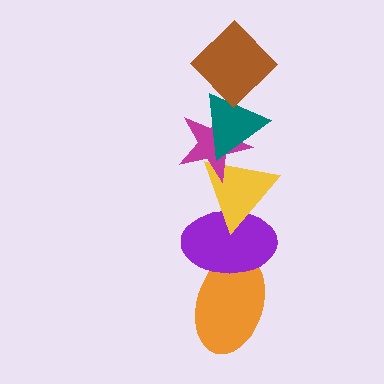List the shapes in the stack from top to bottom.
From top to bottom: the brown diamond, the teal triangle, the magenta star, the yellow triangle, the purple ellipse, the orange ellipse.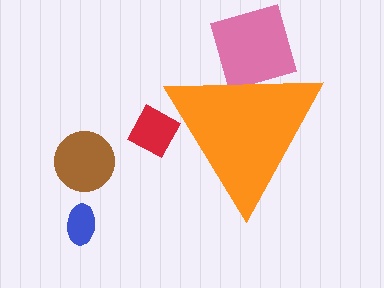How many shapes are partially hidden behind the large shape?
2 shapes are partially hidden.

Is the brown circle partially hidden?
No, the brown circle is fully visible.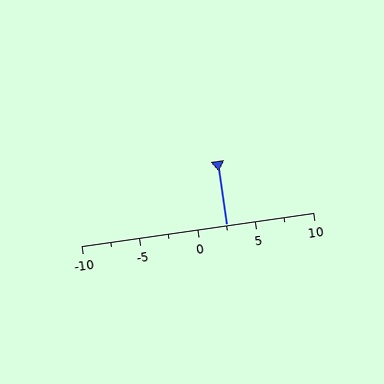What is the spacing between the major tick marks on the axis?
The major ticks are spaced 5 apart.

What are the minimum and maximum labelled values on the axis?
The axis runs from -10 to 10.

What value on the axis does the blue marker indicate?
The marker indicates approximately 2.5.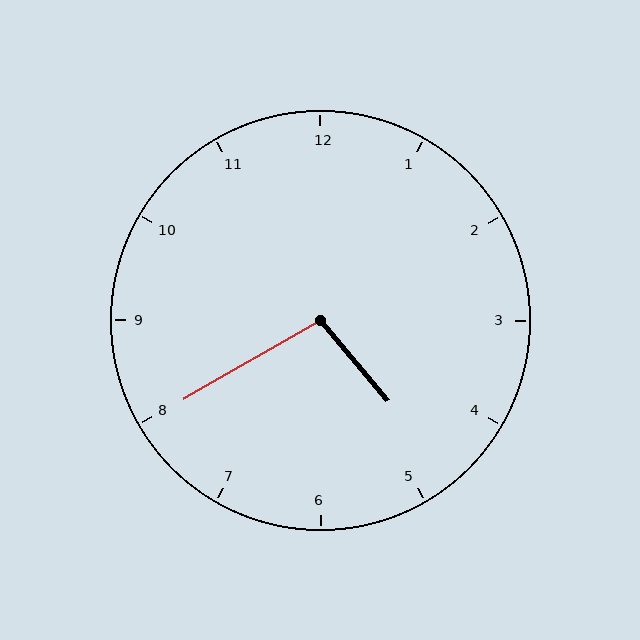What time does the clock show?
4:40.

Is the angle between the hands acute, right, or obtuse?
It is obtuse.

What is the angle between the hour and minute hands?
Approximately 100 degrees.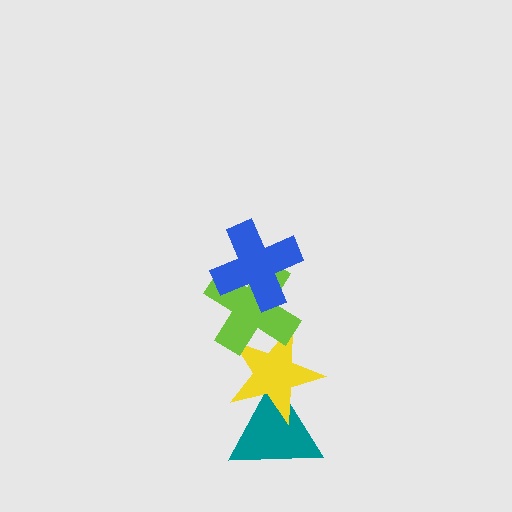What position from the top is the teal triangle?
The teal triangle is 4th from the top.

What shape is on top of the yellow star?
The lime cross is on top of the yellow star.